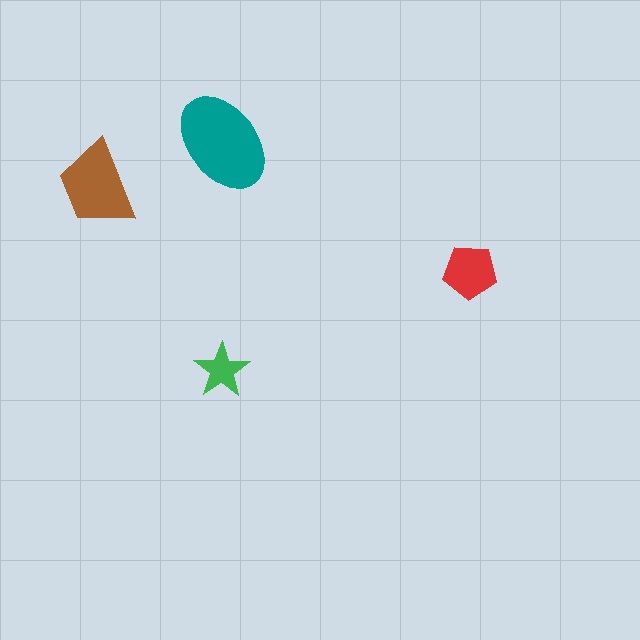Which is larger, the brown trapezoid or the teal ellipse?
The teal ellipse.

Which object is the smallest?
The green star.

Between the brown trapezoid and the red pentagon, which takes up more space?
The brown trapezoid.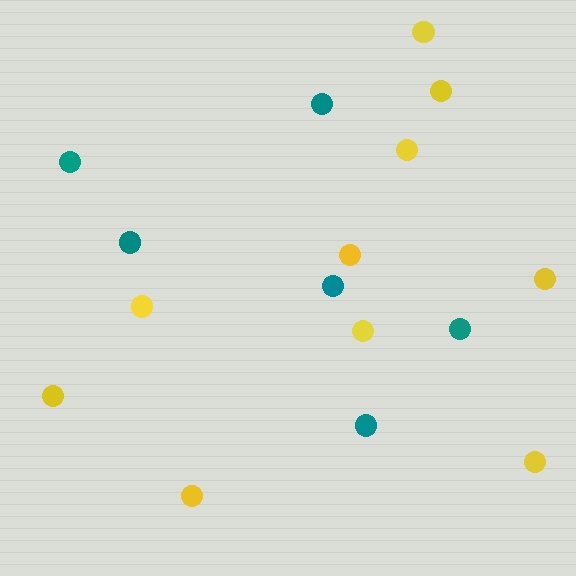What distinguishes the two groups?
There are 2 groups: one group of yellow circles (10) and one group of teal circles (6).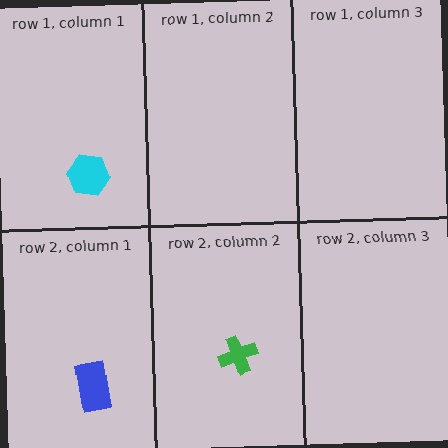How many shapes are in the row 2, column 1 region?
1.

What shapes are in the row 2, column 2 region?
The green cross.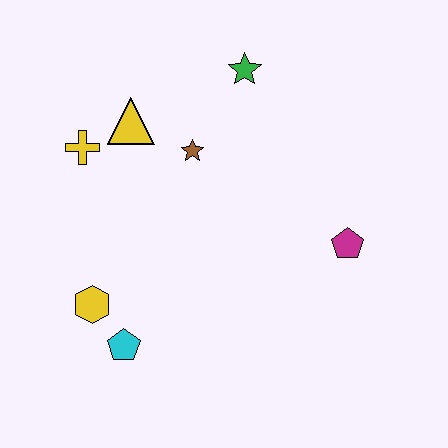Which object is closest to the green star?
The brown star is closest to the green star.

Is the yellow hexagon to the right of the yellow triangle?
No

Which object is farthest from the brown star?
The cyan pentagon is farthest from the brown star.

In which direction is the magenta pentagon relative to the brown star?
The magenta pentagon is to the right of the brown star.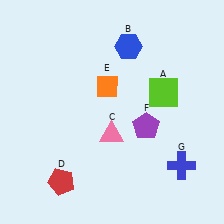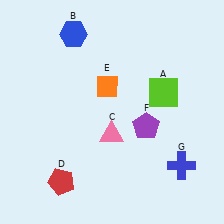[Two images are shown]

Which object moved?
The blue hexagon (B) moved left.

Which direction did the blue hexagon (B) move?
The blue hexagon (B) moved left.